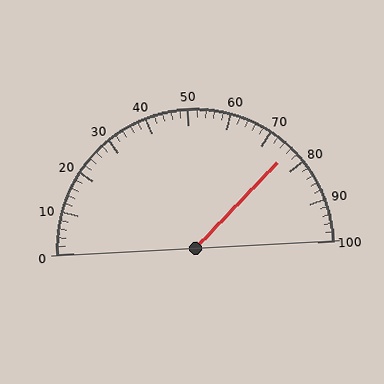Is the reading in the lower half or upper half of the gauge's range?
The reading is in the upper half of the range (0 to 100).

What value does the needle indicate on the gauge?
The needle indicates approximately 76.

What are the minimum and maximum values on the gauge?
The gauge ranges from 0 to 100.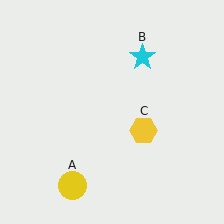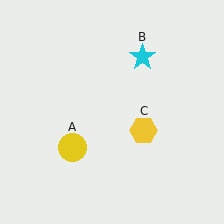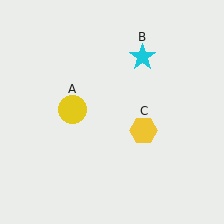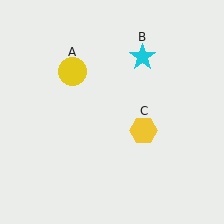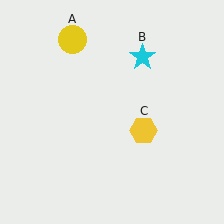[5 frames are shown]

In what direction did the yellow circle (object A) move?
The yellow circle (object A) moved up.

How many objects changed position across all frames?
1 object changed position: yellow circle (object A).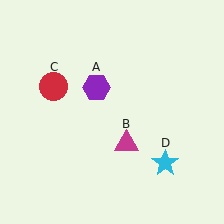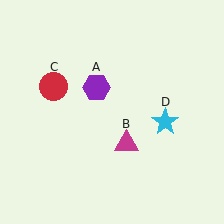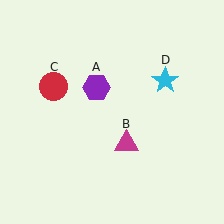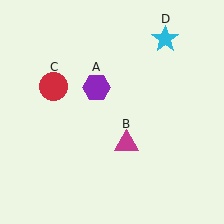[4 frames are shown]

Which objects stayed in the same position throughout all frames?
Purple hexagon (object A) and magenta triangle (object B) and red circle (object C) remained stationary.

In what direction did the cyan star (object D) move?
The cyan star (object D) moved up.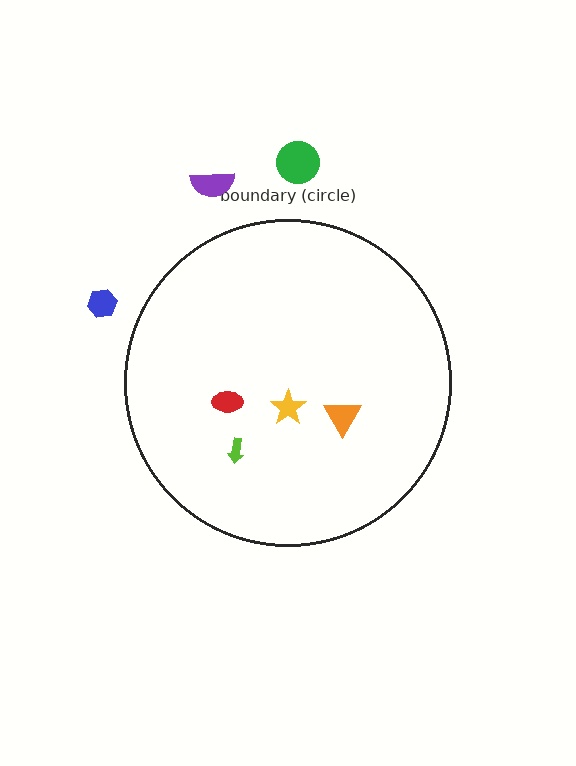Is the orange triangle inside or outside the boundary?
Inside.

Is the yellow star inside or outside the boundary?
Inside.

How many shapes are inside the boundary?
4 inside, 3 outside.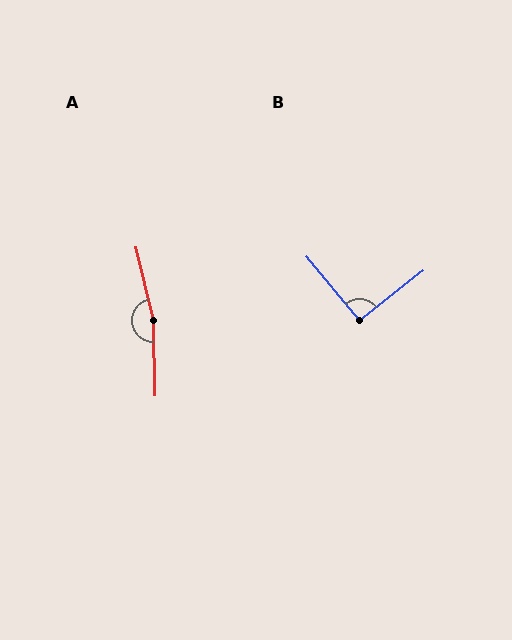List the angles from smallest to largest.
B (92°), A (168°).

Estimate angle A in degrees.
Approximately 168 degrees.